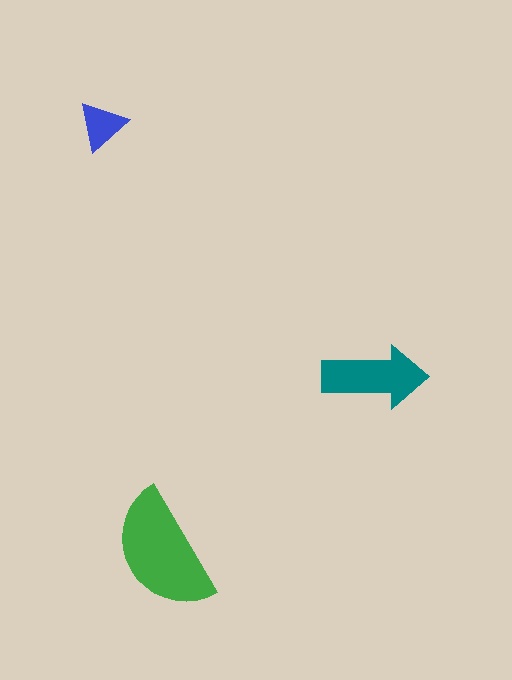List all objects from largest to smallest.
The green semicircle, the teal arrow, the blue triangle.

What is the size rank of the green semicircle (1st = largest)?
1st.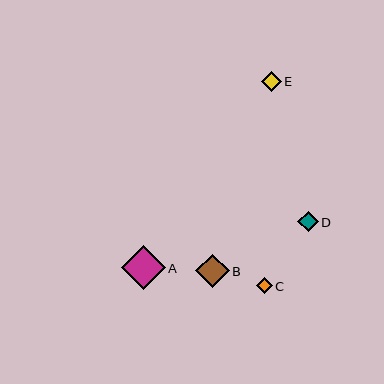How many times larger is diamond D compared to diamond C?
Diamond D is approximately 1.3 times the size of diamond C.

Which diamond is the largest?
Diamond A is the largest with a size of approximately 43 pixels.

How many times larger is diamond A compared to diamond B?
Diamond A is approximately 1.3 times the size of diamond B.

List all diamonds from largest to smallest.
From largest to smallest: A, B, D, E, C.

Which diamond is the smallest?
Diamond C is the smallest with a size of approximately 16 pixels.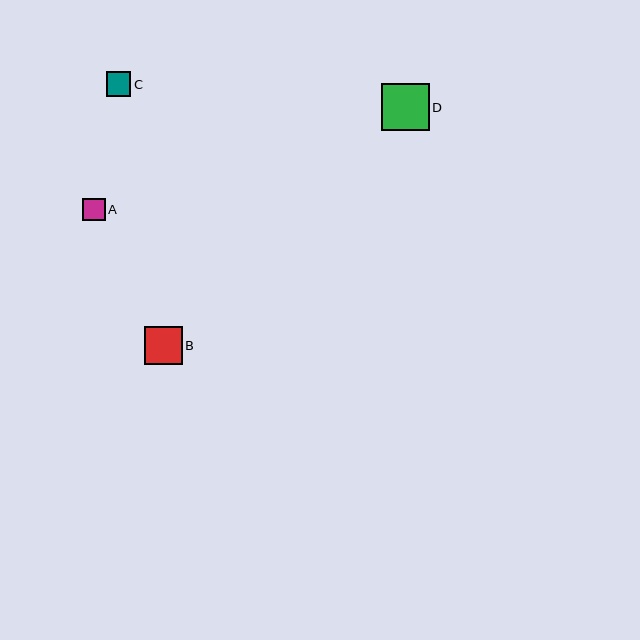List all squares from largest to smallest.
From largest to smallest: D, B, C, A.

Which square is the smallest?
Square A is the smallest with a size of approximately 22 pixels.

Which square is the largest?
Square D is the largest with a size of approximately 47 pixels.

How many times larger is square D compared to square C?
Square D is approximately 1.9 times the size of square C.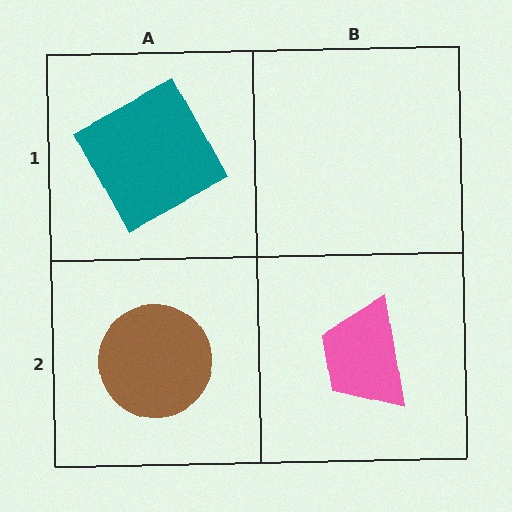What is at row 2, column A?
A brown circle.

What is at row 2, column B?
A pink trapezoid.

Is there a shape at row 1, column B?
No, that cell is empty.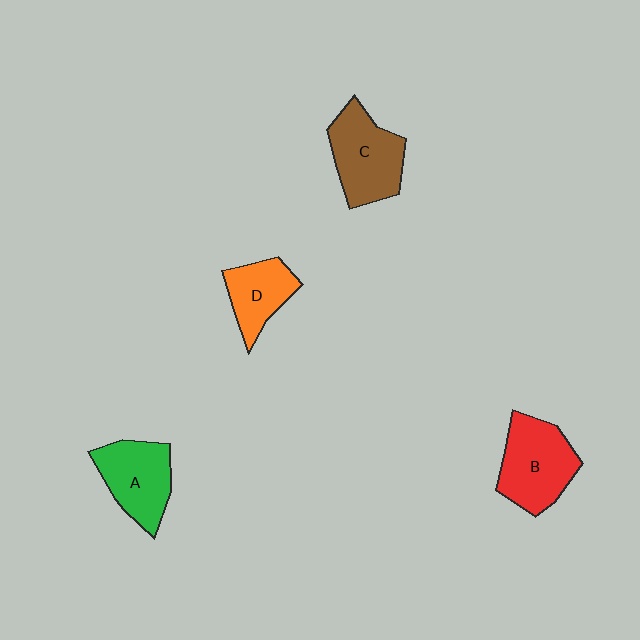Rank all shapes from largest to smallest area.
From largest to smallest: B (red), C (brown), A (green), D (orange).